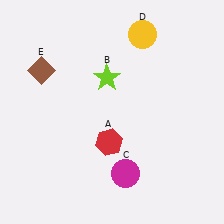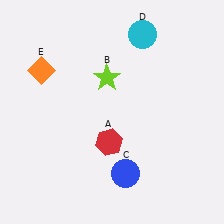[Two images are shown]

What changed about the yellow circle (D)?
In Image 1, D is yellow. In Image 2, it changed to cyan.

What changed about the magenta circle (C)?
In Image 1, C is magenta. In Image 2, it changed to blue.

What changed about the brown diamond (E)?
In Image 1, E is brown. In Image 2, it changed to orange.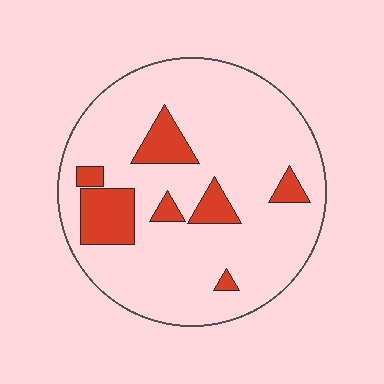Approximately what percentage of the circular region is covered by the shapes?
Approximately 15%.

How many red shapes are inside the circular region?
7.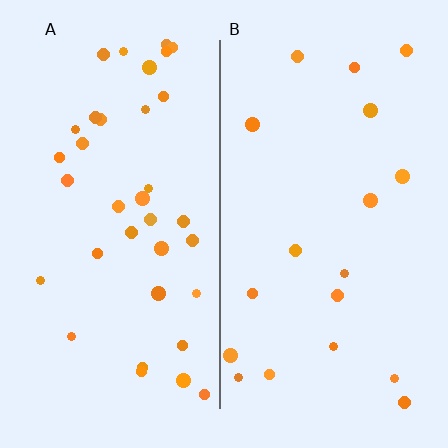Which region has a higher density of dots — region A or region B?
A (the left).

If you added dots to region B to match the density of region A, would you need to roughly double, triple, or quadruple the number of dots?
Approximately double.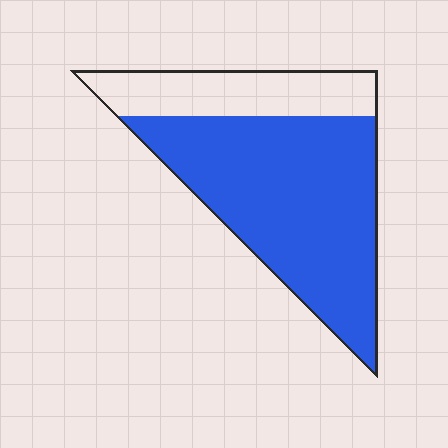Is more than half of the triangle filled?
Yes.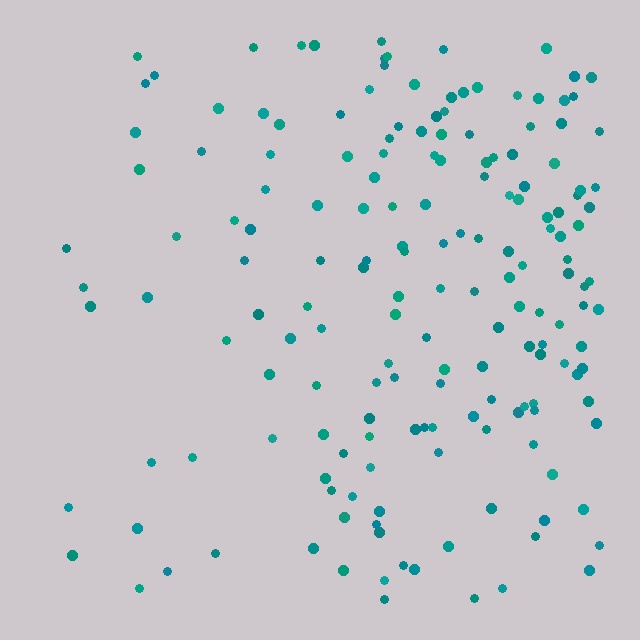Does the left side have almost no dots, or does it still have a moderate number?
Still a moderate number, just noticeably fewer than the right.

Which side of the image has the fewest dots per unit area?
The left.